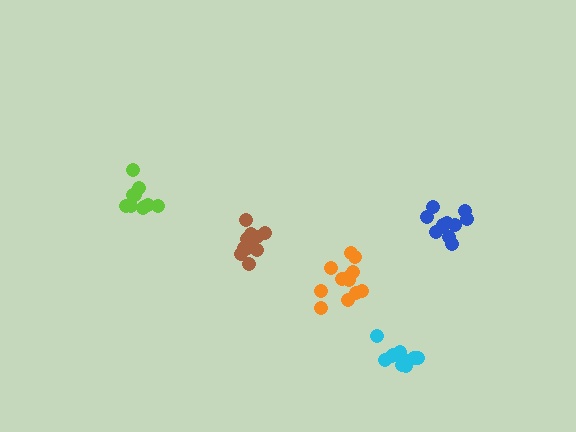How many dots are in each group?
Group 1: 10 dots, Group 2: 10 dots, Group 3: 11 dots, Group 4: 14 dots, Group 5: 12 dots (57 total).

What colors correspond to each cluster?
The clusters are colored: cyan, lime, blue, brown, orange.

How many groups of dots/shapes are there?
There are 5 groups.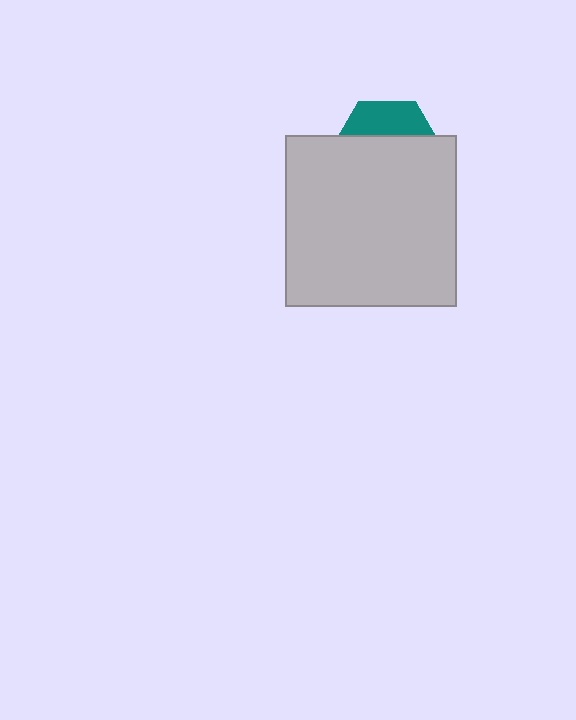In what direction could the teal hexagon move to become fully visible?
The teal hexagon could move up. That would shift it out from behind the light gray square entirely.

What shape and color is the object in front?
The object in front is a light gray square.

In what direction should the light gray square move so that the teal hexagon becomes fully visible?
The light gray square should move down. That is the shortest direction to clear the overlap and leave the teal hexagon fully visible.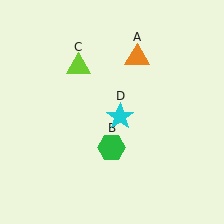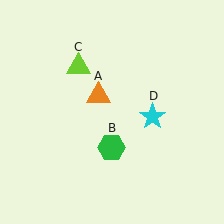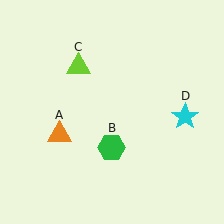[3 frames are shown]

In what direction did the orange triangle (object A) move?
The orange triangle (object A) moved down and to the left.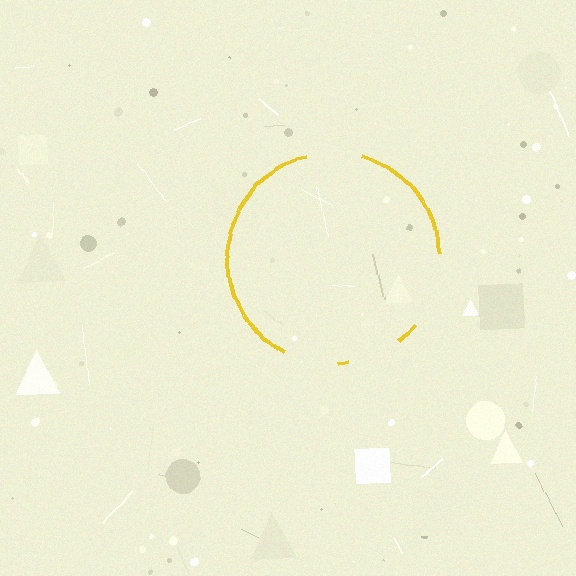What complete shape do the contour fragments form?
The contour fragments form a circle.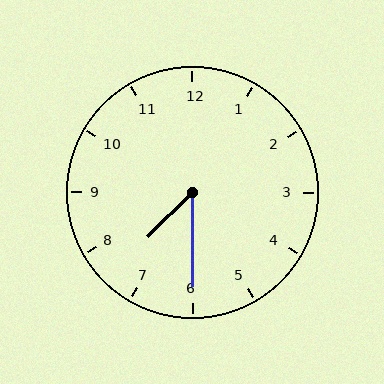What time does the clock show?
7:30.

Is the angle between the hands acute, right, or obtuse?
It is acute.